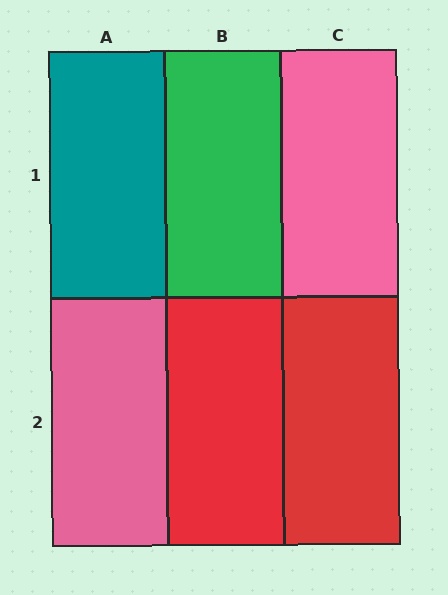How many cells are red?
2 cells are red.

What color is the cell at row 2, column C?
Red.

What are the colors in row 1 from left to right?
Teal, green, pink.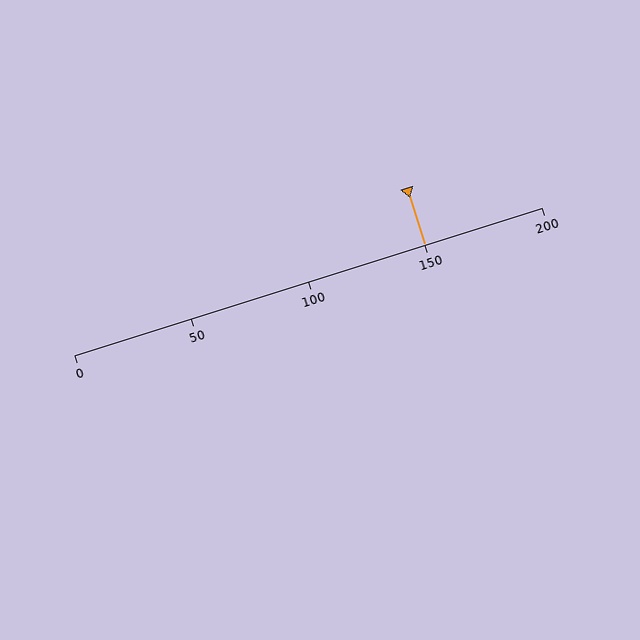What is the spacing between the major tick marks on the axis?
The major ticks are spaced 50 apart.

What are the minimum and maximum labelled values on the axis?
The axis runs from 0 to 200.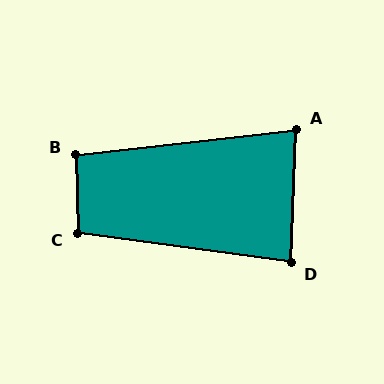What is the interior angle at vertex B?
Approximately 95 degrees (obtuse).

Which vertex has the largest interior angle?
C, at approximately 99 degrees.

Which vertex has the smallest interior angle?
A, at approximately 81 degrees.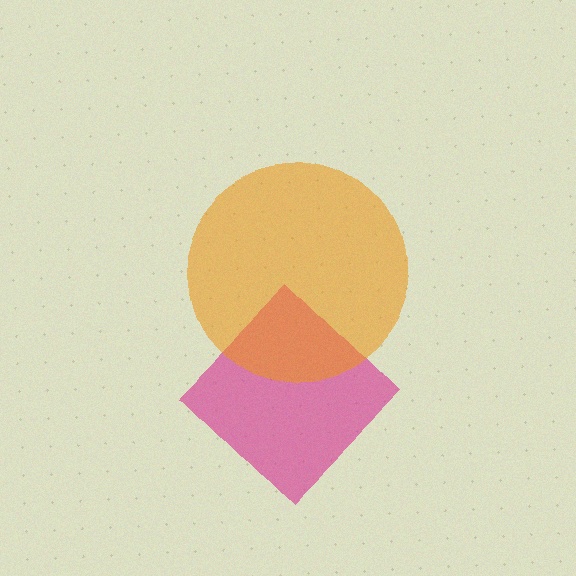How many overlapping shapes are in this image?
There are 2 overlapping shapes in the image.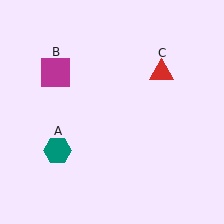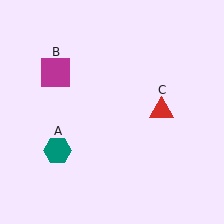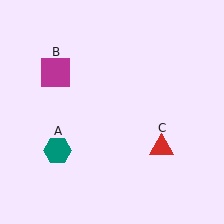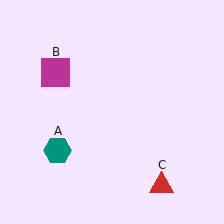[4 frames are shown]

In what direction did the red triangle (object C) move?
The red triangle (object C) moved down.